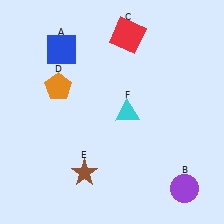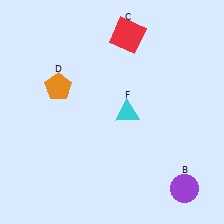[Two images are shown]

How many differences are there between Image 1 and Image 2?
There are 2 differences between the two images.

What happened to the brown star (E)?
The brown star (E) was removed in Image 2. It was in the bottom-left area of Image 1.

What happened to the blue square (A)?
The blue square (A) was removed in Image 2. It was in the top-left area of Image 1.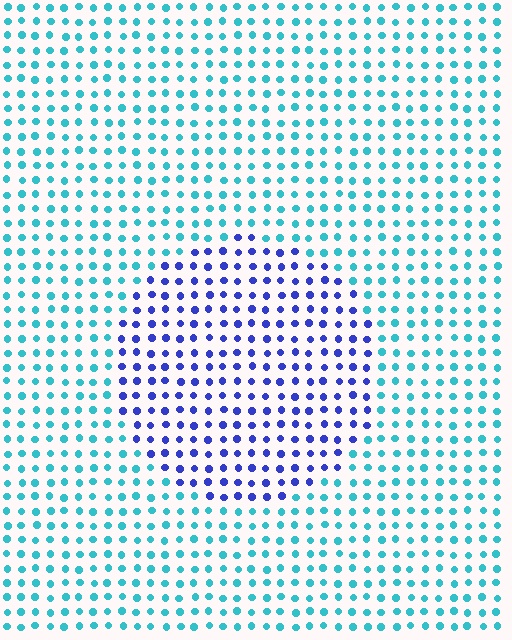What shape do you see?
I see a circle.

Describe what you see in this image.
The image is filled with small cyan elements in a uniform arrangement. A circle-shaped region is visible where the elements are tinted to a slightly different hue, forming a subtle color boundary.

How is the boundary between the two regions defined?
The boundary is defined purely by a slight shift in hue (about 53 degrees). Spacing, size, and orientation are identical on both sides.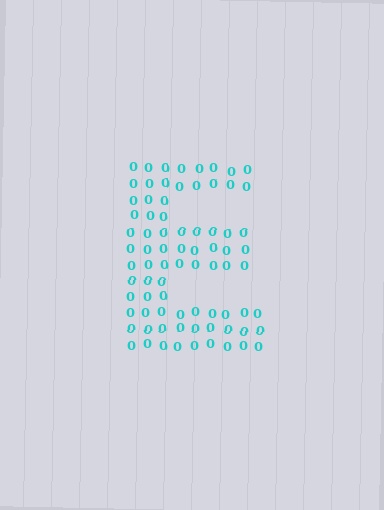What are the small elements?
The small elements are digit 0's.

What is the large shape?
The large shape is the letter E.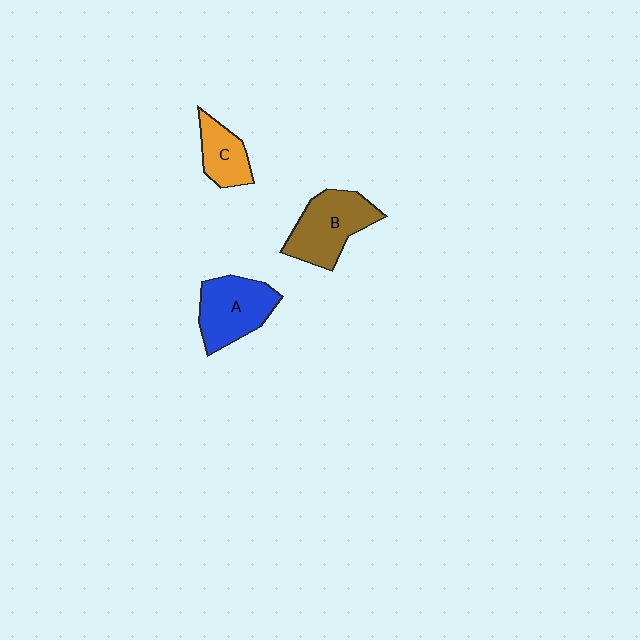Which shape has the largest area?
Shape B (brown).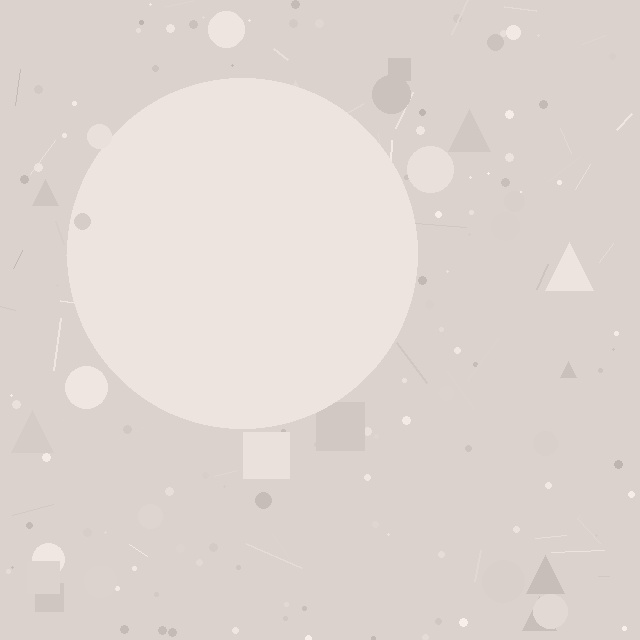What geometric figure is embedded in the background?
A circle is embedded in the background.